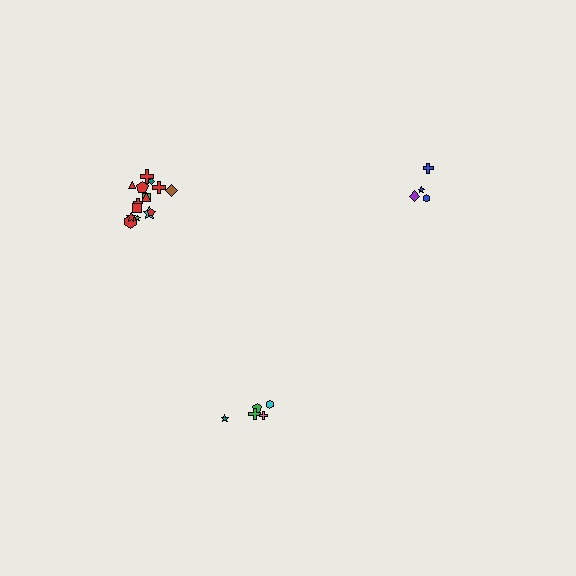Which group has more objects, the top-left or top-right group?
The top-left group.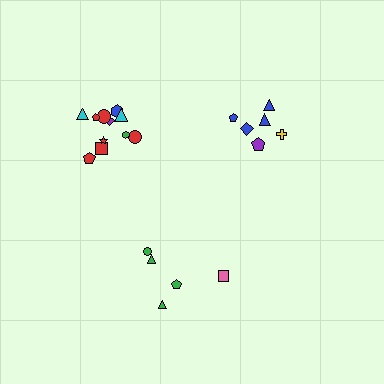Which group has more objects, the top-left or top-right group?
The top-left group.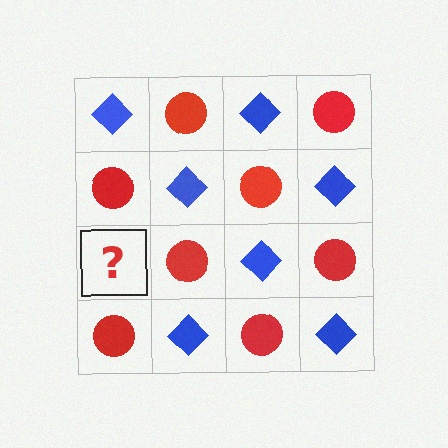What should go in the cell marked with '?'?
The missing cell should contain a blue diamond.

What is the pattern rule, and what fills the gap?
The rule is that it alternates blue diamond and red circle in a checkerboard pattern. The gap should be filled with a blue diamond.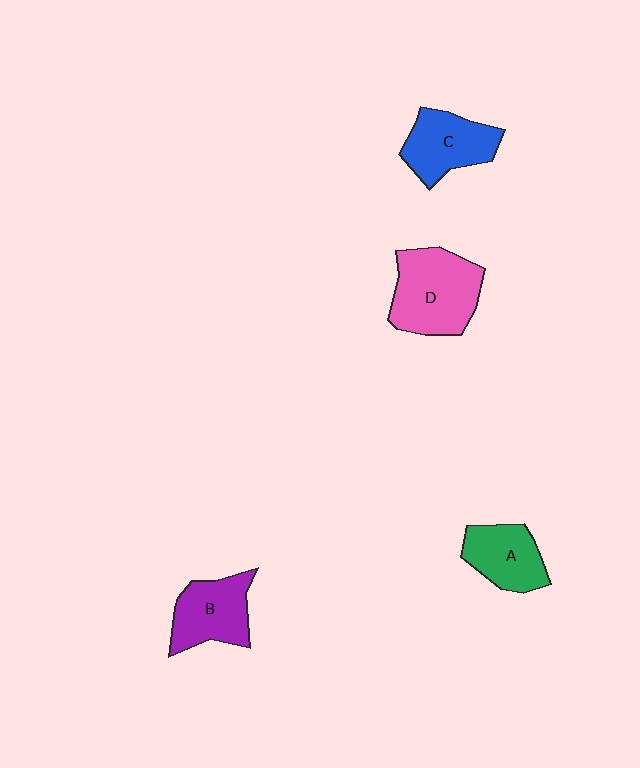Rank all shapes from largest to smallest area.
From largest to smallest: D (pink), C (blue), B (purple), A (green).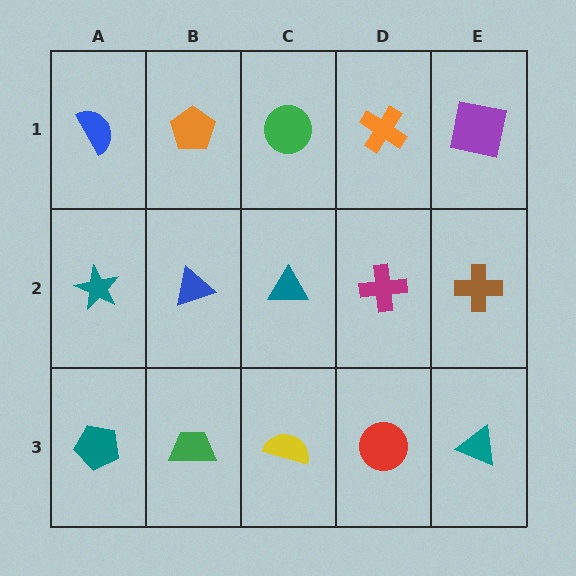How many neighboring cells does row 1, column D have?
3.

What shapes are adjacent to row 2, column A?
A blue semicircle (row 1, column A), a teal pentagon (row 3, column A), a blue triangle (row 2, column B).